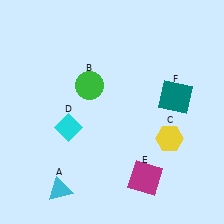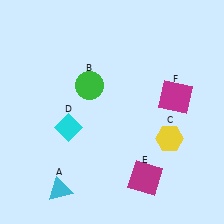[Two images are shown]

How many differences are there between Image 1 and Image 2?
There is 1 difference between the two images.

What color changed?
The square (F) changed from teal in Image 1 to magenta in Image 2.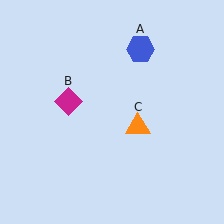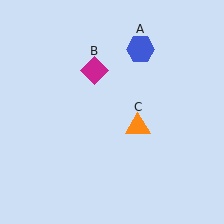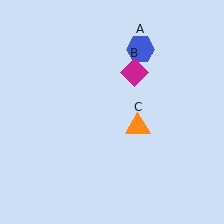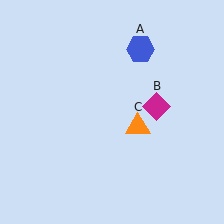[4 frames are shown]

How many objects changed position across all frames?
1 object changed position: magenta diamond (object B).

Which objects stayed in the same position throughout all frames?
Blue hexagon (object A) and orange triangle (object C) remained stationary.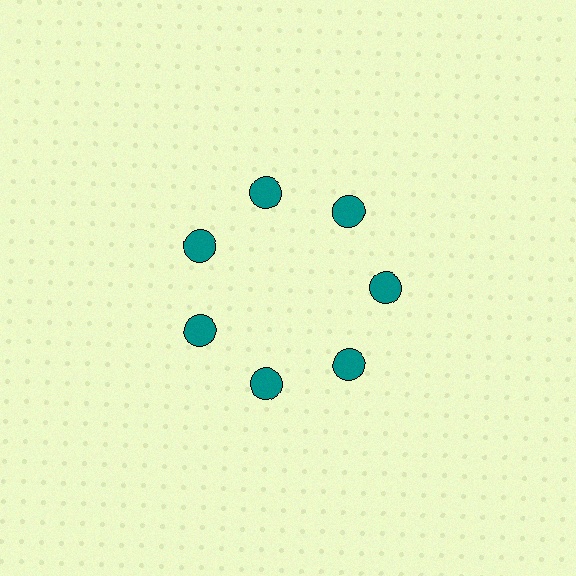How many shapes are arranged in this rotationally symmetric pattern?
There are 7 shapes, arranged in 7 groups of 1.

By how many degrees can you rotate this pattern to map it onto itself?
The pattern maps onto itself every 51 degrees of rotation.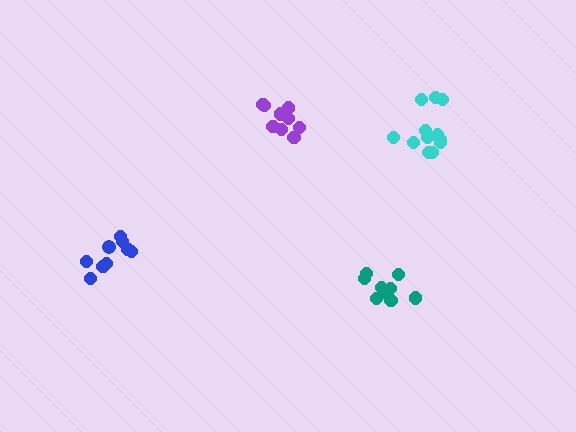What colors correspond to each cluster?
The clusters are colored: purple, teal, cyan, blue.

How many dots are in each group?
Group 1: 9 dots, Group 2: 9 dots, Group 3: 13 dots, Group 4: 9 dots (40 total).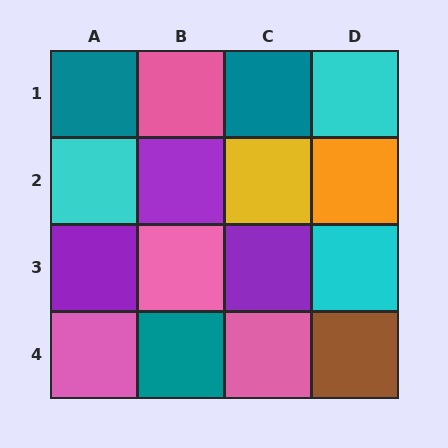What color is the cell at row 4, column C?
Pink.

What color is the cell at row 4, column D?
Brown.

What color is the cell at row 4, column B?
Teal.